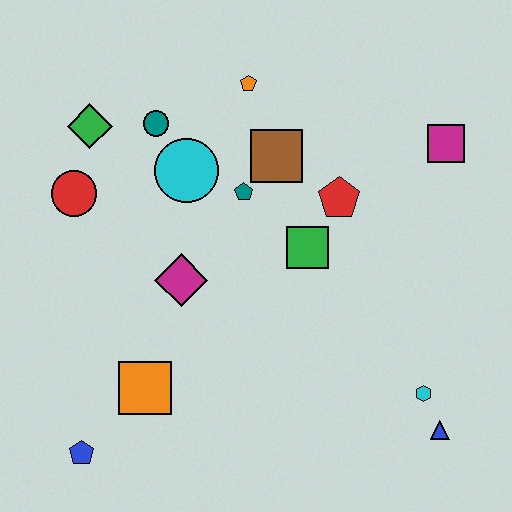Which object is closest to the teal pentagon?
The brown square is closest to the teal pentagon.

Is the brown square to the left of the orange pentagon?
No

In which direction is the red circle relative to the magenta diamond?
The red circle is to the left of the magenta diamond.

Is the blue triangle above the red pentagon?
No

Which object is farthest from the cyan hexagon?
The green diamond is farthest from the cyan hexagon.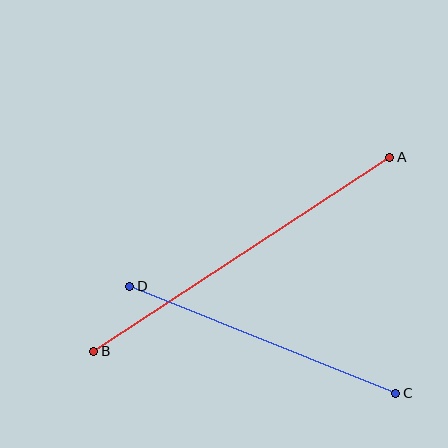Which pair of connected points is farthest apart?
Points A and B are farthest apart.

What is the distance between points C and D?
The distance is approximately 287 pixels.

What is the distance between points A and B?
The distance is approximately 354 pixels.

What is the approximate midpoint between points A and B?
The midpoint is at approximately (242, 254) pixels.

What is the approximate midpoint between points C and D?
The midpoint is at approximately (263, 340) pixels.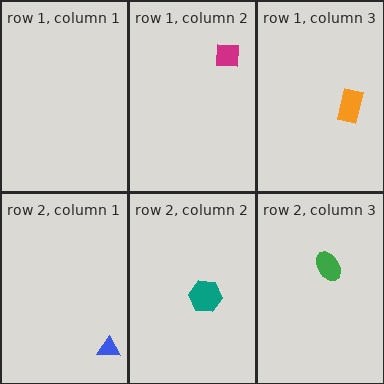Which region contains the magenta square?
The row 1, column 2 region.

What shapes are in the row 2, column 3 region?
The green ellipse.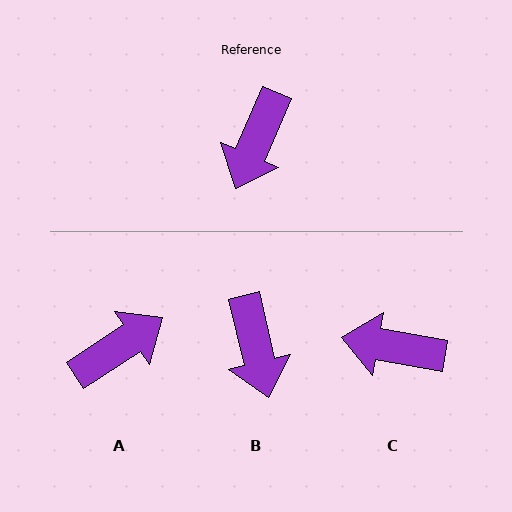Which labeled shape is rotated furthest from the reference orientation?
A, about 147 degrees away.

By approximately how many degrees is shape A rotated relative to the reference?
Approximately 147 degrees counter-clockwise.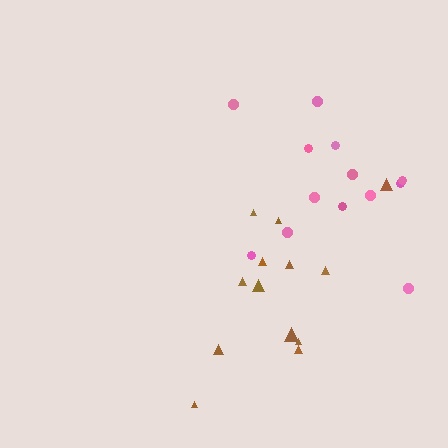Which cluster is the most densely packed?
Brown.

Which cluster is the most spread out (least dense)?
Pink.